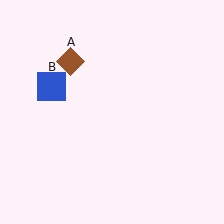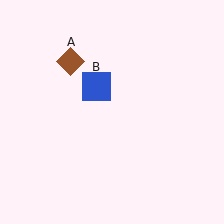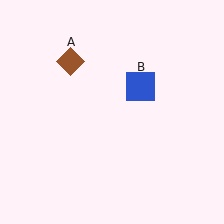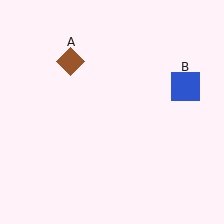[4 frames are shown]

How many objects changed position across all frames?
1 object changed position: blue square (object B).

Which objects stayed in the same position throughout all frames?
Brown diamond (object A) remained stationary.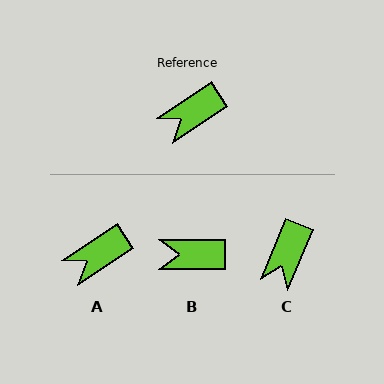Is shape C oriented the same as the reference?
No, it is off by about 34 degrees.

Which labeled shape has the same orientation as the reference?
A.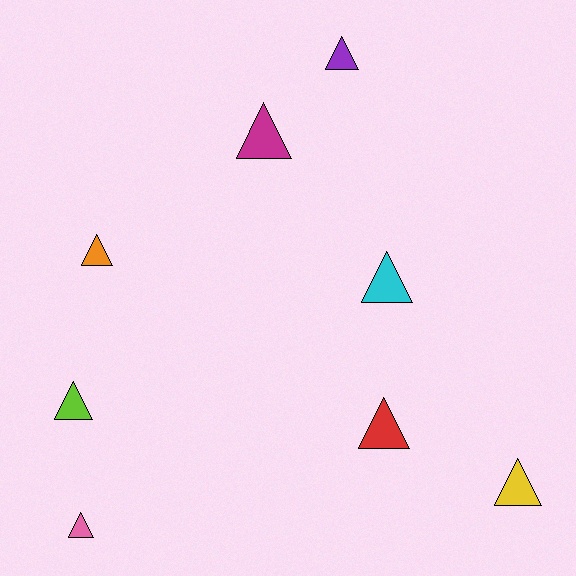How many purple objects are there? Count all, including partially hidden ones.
There is 1 purple object.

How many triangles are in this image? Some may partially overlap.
There are 8 triangles.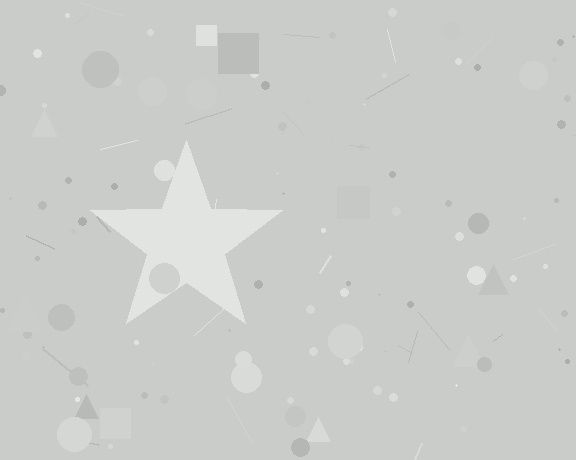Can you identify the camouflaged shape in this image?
The camouflaged shape is a star.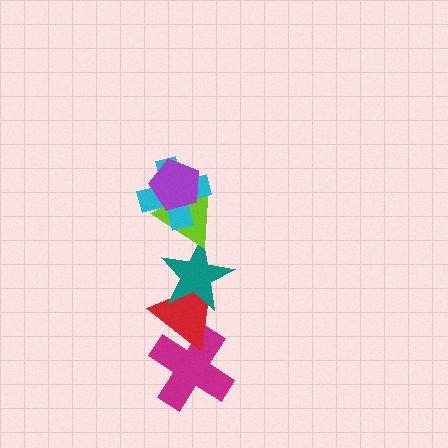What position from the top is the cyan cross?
The cyan cross is 2nd from the top.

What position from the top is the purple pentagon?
The purple pentagon is 1st from the top.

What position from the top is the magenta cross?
The magenta cross is 6th from the top.